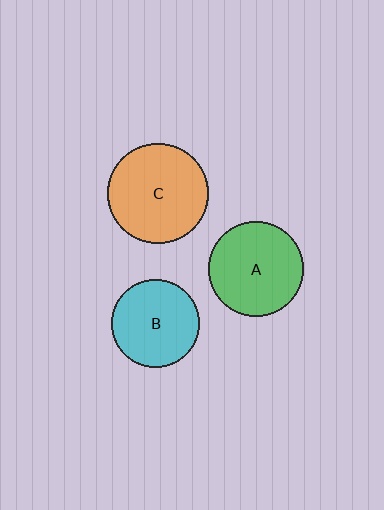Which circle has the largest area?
Circle C (orange).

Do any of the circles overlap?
No, none of the circles overlap.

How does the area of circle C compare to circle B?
Approximately 1.3 times.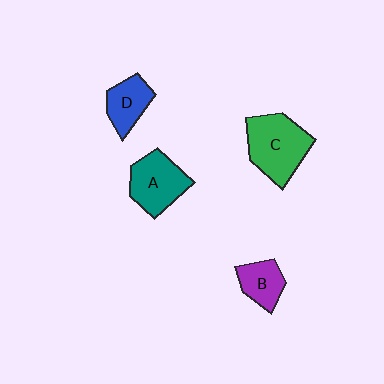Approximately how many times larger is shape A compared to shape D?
Approximately 1.4 times.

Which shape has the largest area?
Shape C (green).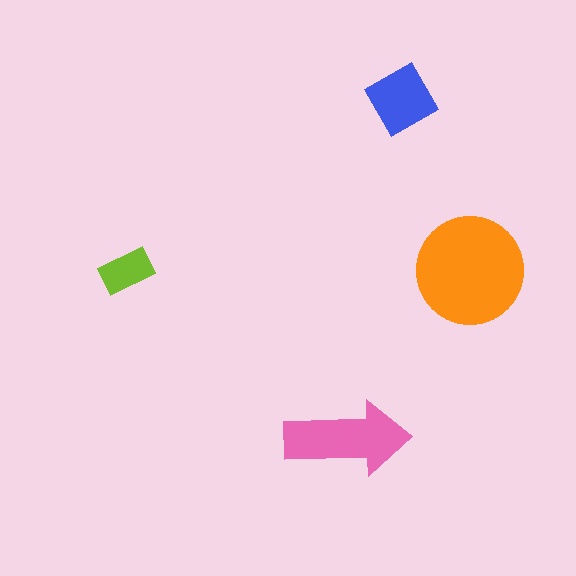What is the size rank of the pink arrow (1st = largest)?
2nd.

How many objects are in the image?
There are 4 objects in the image.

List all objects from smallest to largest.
The lime rectangle, the blue diamond, the pink arrow, the orange circle.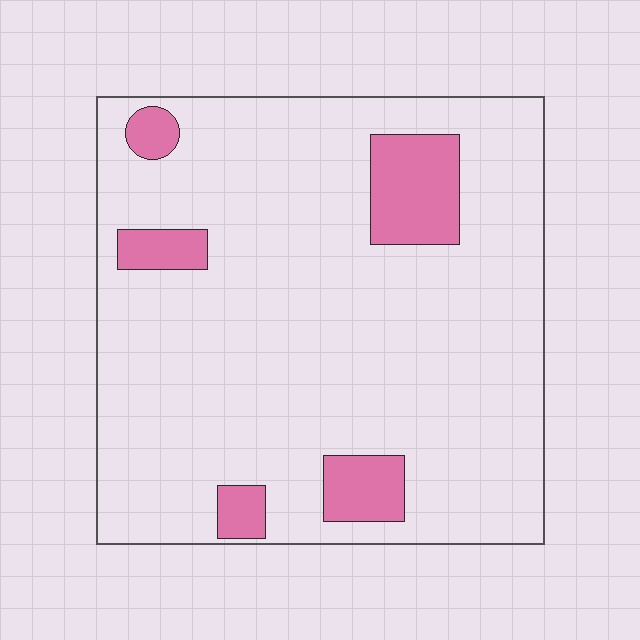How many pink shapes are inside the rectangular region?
5.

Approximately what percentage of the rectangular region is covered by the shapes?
Approximately 10%.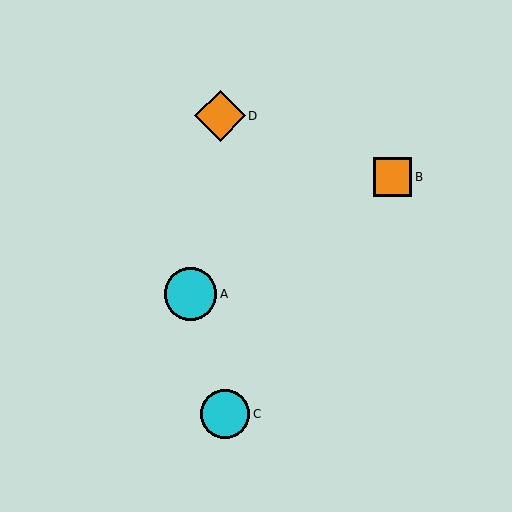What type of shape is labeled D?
Shape D is an orange diamond.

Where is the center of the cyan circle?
The center of the cyan circle is at (225, 414).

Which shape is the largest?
The cyan circle (labeled A) is the largest.